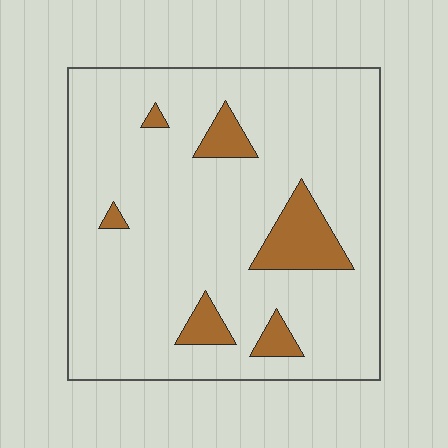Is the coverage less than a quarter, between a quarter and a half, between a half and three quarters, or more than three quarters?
Less than a quarter.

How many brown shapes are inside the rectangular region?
6.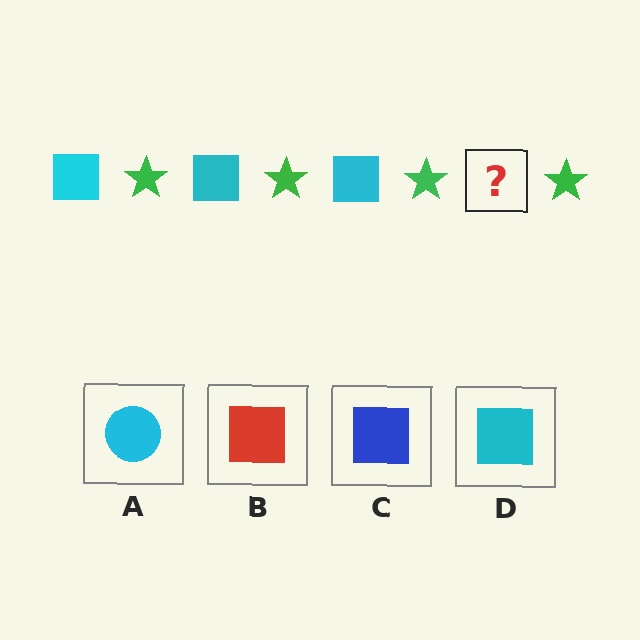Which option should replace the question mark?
Option D.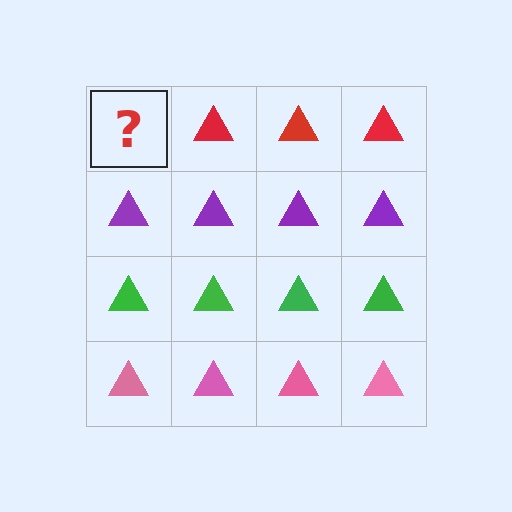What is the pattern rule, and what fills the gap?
The rule is that each row has a consistent color. The gap should be filled with a red triangle.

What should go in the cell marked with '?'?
The missing cell should contain a red triangle.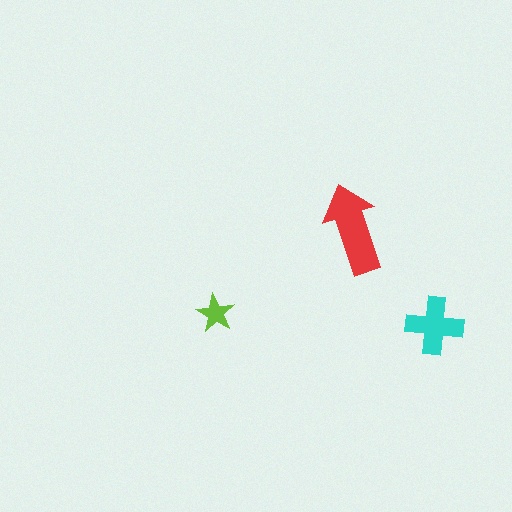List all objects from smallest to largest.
The lime star, the cyan cross, the red arrow.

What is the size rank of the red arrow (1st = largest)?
1st.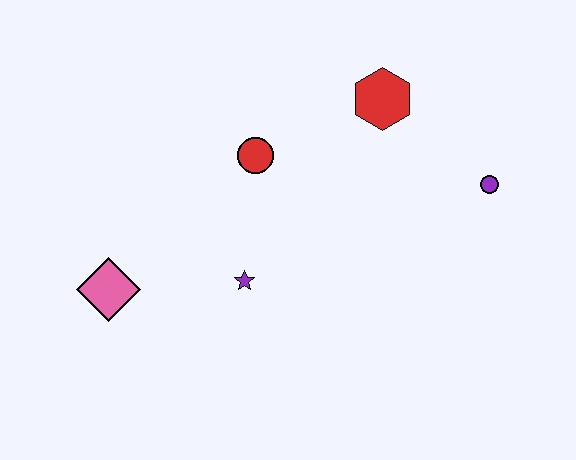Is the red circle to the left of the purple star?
No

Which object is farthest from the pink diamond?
The purple circle is farthest from the pink diamond.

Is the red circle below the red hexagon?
Yes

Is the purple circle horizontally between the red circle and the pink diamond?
No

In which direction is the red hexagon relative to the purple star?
The red hexagon is above the purple star.